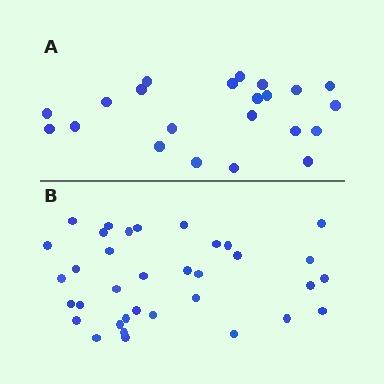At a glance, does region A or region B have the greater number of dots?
Region B (the bottom region) has more dots.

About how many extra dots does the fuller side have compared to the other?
Region B has approximately 15 more dots than region A.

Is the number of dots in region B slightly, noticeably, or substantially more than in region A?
Region B has substantially more. The ratio is roughly 1.6 to 1.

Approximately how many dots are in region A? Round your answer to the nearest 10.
About 20 dots. (The exact count is 22, which rounds to 20.)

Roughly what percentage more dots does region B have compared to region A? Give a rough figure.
About 60% more.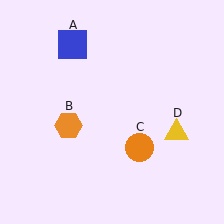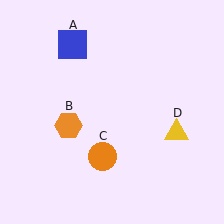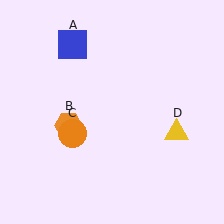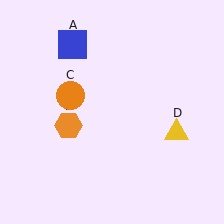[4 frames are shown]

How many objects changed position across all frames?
1 object changed position: orange circle (object C).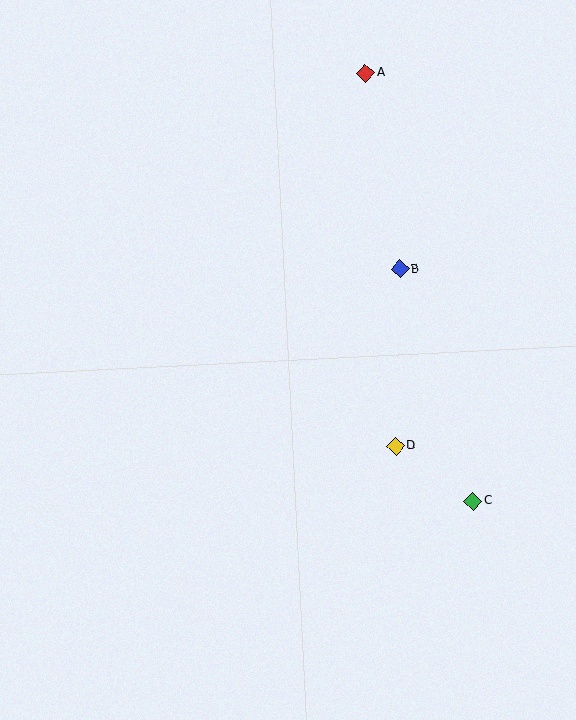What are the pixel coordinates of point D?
Point D is at (396, 446).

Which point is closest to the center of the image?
Point D at (396, 446) is closest to the center.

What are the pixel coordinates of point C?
Point C is at (473, 501).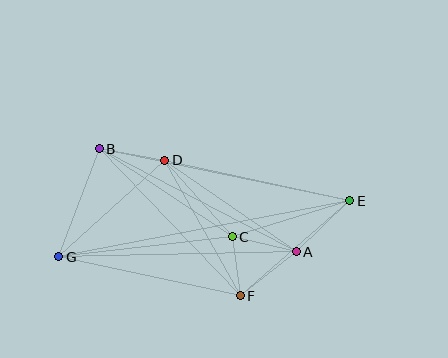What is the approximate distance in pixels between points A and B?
The distance between A and B is approximately 223 pixels.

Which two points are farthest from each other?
Points E and G are farthest from each other.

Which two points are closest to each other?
Points C and F are closest to each other.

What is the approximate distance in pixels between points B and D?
The distance between B and D is approximately 67 pixels.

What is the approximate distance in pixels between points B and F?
The distance between B and F is approximately 204 pixels.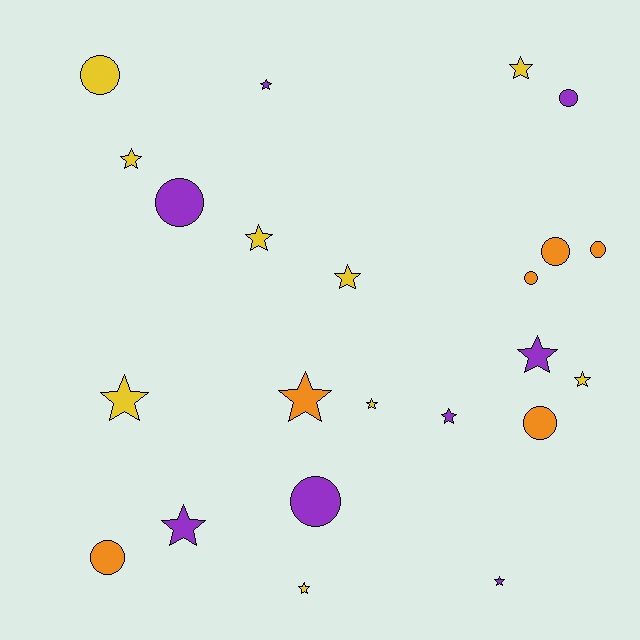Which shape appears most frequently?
Star, with 14 objects.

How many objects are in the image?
There are 23 objects.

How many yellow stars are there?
There are 8 yellow stars.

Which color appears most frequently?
Yellow, with 9 objects.